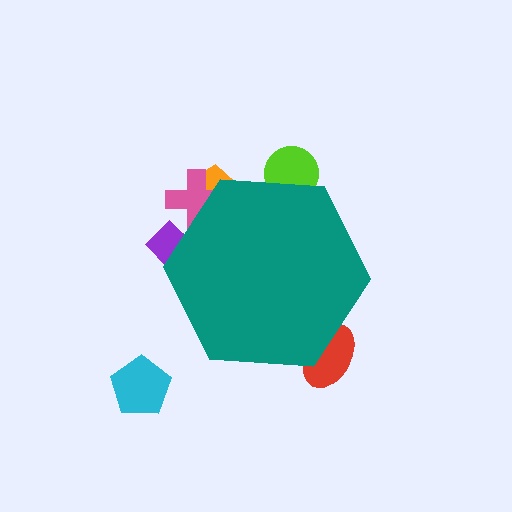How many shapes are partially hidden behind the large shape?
5 shapes are partially hidden.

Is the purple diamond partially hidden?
Yes, the purple diamond is partially hidden behind the teal hexagon.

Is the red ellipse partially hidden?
Yes, the red ellipse is partially hidden behind the teal hexagon.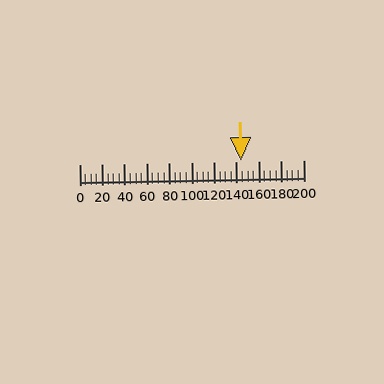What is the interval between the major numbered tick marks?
The major tick marks are spaced 20 units apart.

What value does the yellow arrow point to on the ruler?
The yellow arrow points to approximately 144.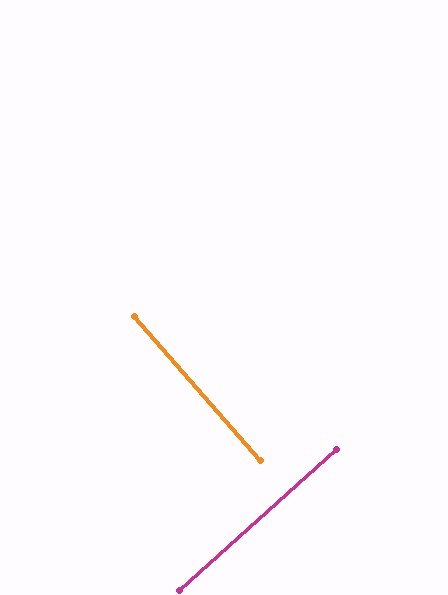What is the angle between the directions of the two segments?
Approximately 89 degrees.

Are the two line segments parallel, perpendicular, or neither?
Perpendicular — they meet at approximately 89°.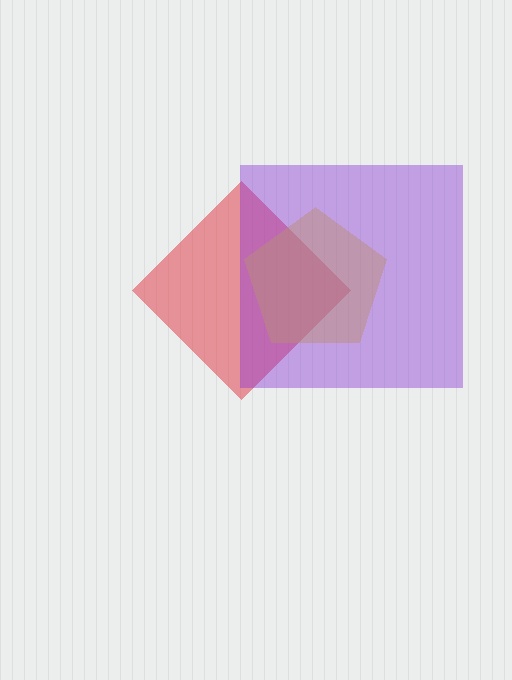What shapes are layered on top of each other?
The layered shapes are: a red diamond, a yellow pentagon, a purple square.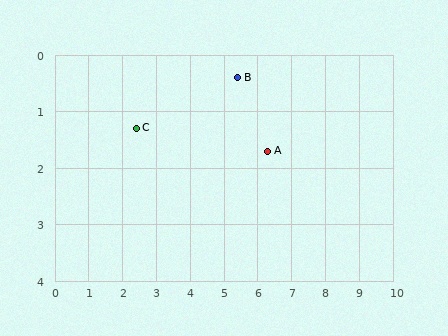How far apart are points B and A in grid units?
Points B and A are about 1.6 grid units apart.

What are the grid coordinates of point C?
Point C is at approximately (2.4, 1.3).